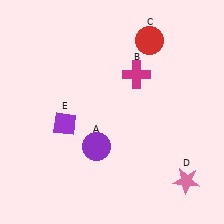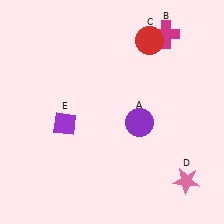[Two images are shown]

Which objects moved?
The objects that moved are: the purple circle (A), the magenta cross (B).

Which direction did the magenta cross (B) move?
The magenta cross (B) moved up.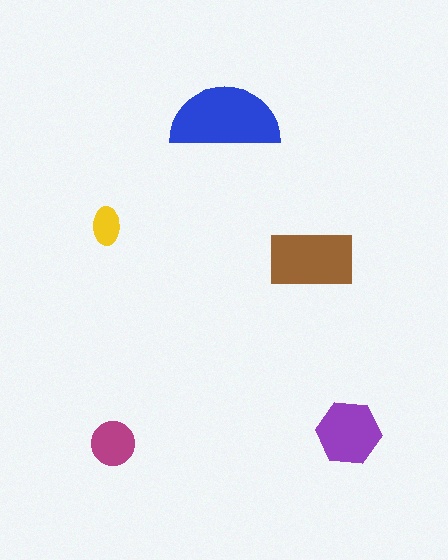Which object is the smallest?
The yellow ellipse.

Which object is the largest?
The blue semicircle.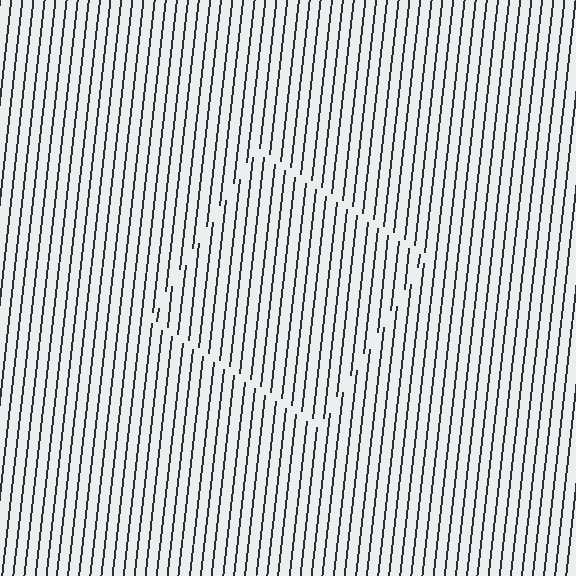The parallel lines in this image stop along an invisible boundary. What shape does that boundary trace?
An illusory square. The interior of the shape contains the same grating, shifted by half a period — the contour is defined by the phase discontinuity where line-ends from the inner and outer gratings abut.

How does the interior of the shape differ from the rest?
The interior of the shape contains the same grating, shifted by half a period — the contour is defined by the phase discontinuity where line-ends from the inner and outer gratings abut.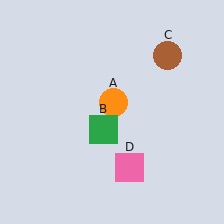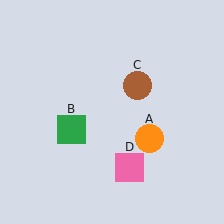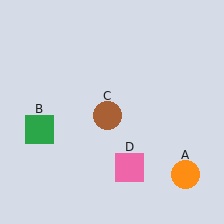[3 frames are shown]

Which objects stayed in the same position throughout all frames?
Pink square (object D) remained stationary.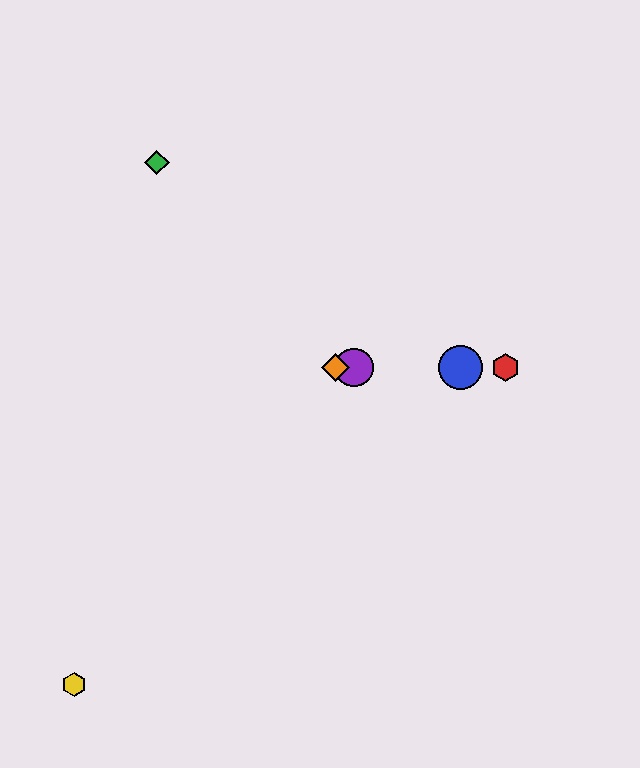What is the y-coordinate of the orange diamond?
The orange diamond is at y≈367.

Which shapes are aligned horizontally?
The red hexagon, the blue circle, the purple circle, the orange diamond are aligned horizontally.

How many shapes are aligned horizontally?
4 shapes (the red hexagon, the blue circle, the purple circle, the orange diamond) are aligned horizontally.